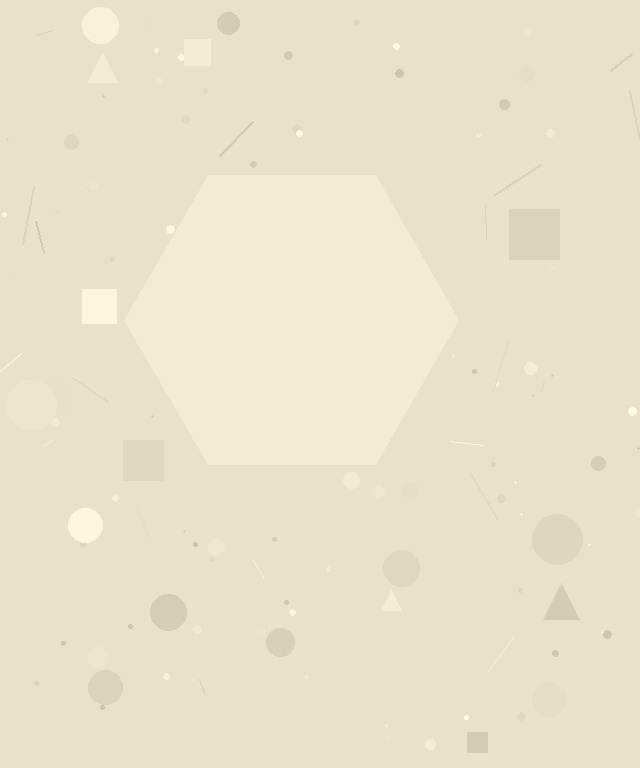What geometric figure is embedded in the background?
A hexagon is embedded in the background.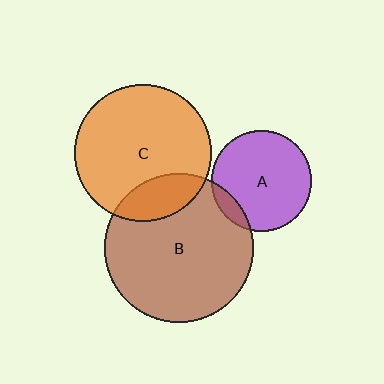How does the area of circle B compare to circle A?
Approximately 2.2 times.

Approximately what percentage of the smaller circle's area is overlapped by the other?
Approximately 10%.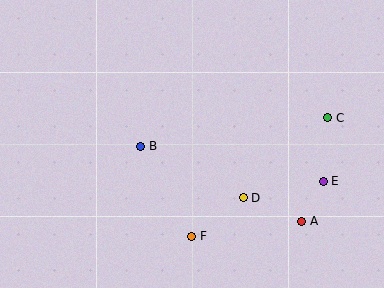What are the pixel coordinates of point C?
Point C is at (328, 118).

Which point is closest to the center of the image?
Point B at (141, 146) is closest to the center.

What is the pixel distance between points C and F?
The distance between C and F is 180 pixels.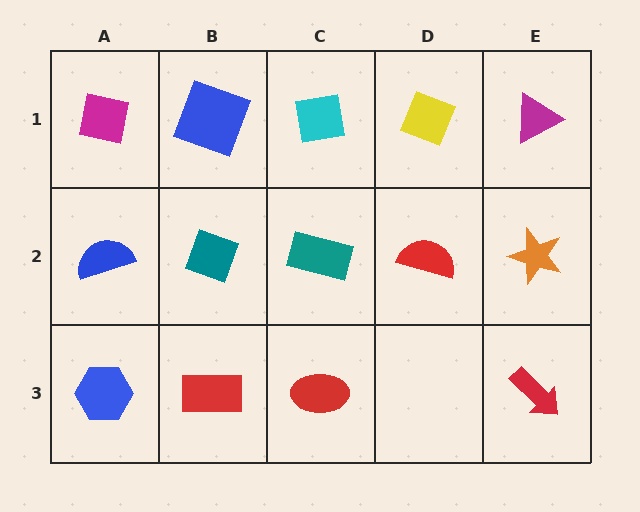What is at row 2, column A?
A blue semicircle.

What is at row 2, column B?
A teal diamond.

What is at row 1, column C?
A cyan square.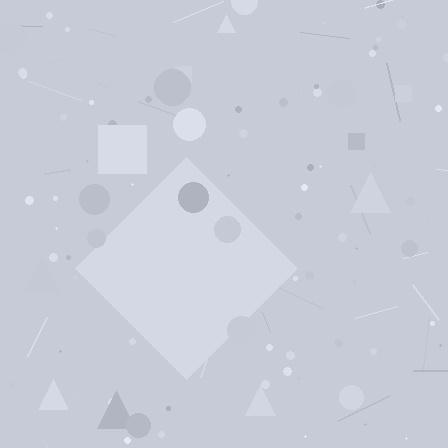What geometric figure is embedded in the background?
A diamond is embedded in the background.